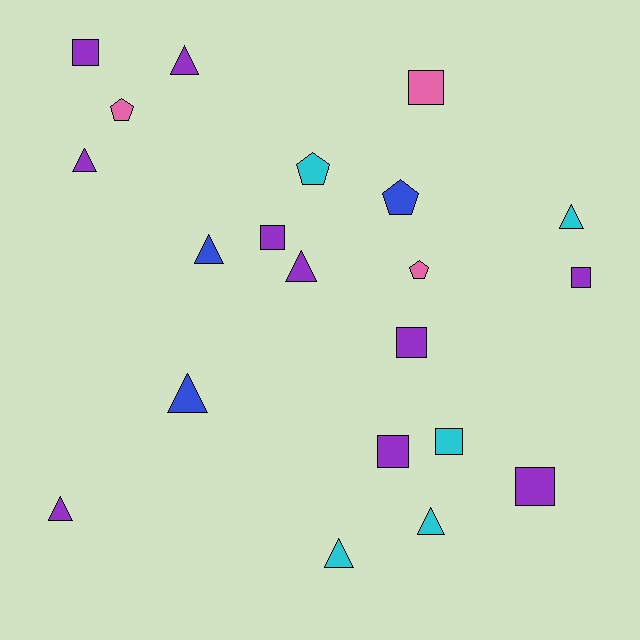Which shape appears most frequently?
Triangle, with 9 objects.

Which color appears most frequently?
Purple, with 10 objects.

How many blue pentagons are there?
There is 1 blue pentagon.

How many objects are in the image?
There are 21 objects.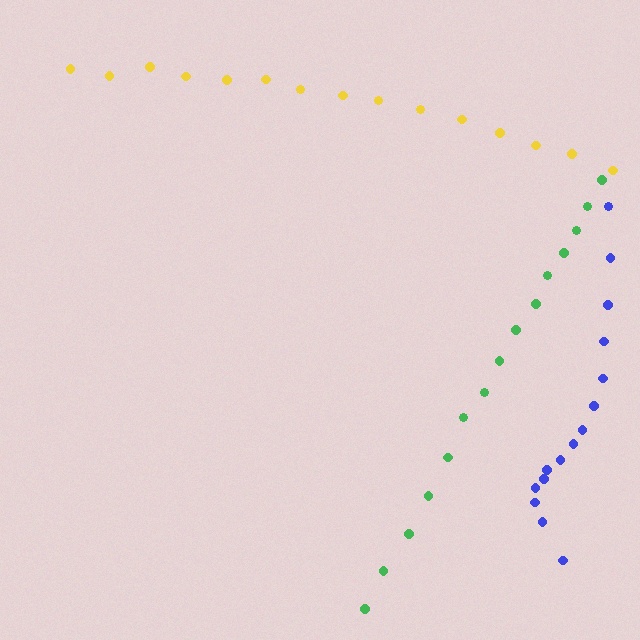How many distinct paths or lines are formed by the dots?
There are 3 distinct paths.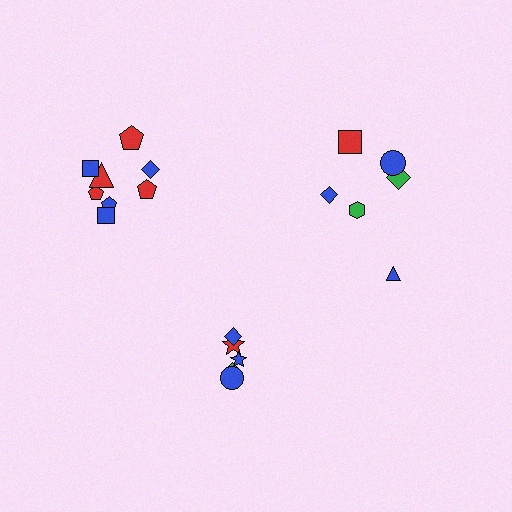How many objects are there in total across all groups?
There are 19 objects.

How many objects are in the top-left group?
There are 8 objects.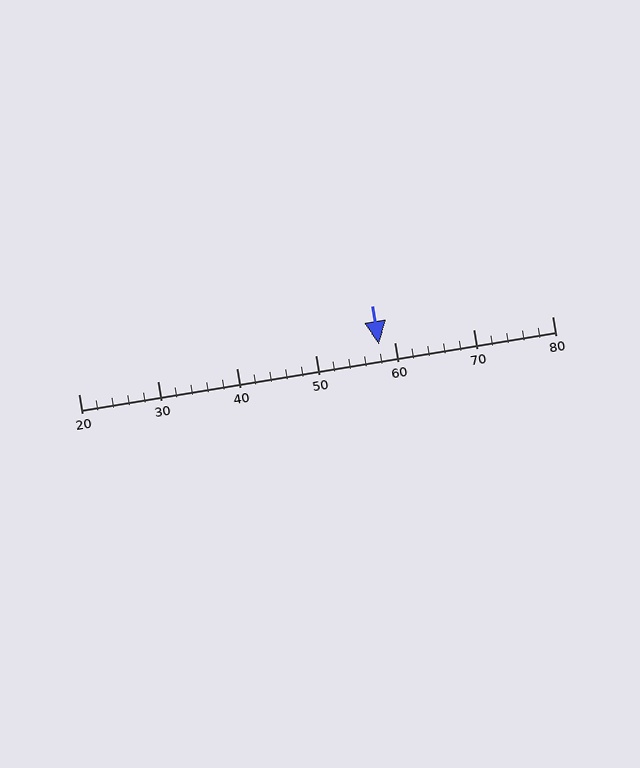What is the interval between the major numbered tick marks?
The major tick marks are spaced 10 units apart.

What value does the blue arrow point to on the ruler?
The blue arrow points to approximately 58.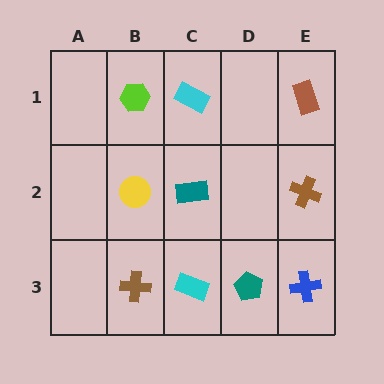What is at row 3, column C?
A cyan rectangle.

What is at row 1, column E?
A brown rectangle.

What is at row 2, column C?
A teal rectangle.